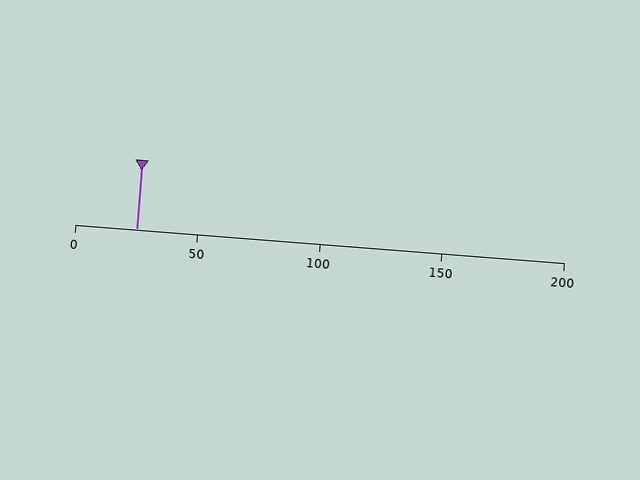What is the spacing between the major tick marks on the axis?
The major ticks are spaced 50 apart.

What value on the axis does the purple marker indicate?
The marker indicates approximately 25.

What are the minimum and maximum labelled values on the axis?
The axis runs from 0 to 200.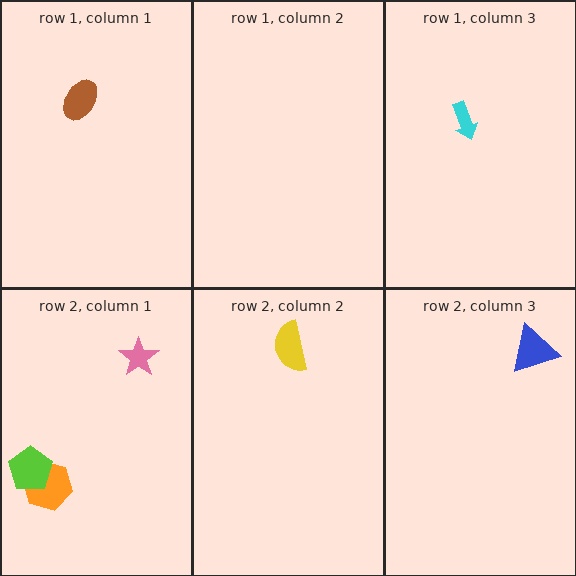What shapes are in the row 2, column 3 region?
The blue triangle.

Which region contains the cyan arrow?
The row 1, column 3 region.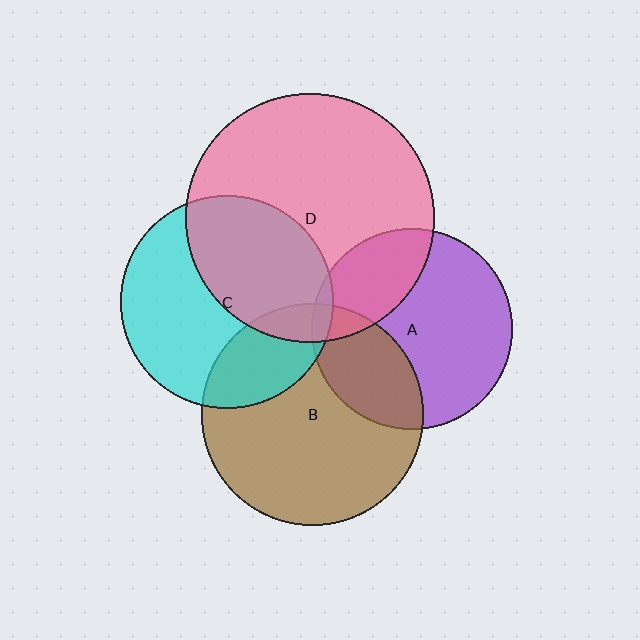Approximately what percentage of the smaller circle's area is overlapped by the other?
Approximately 30%.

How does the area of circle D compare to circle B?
Approximately 1.3 times.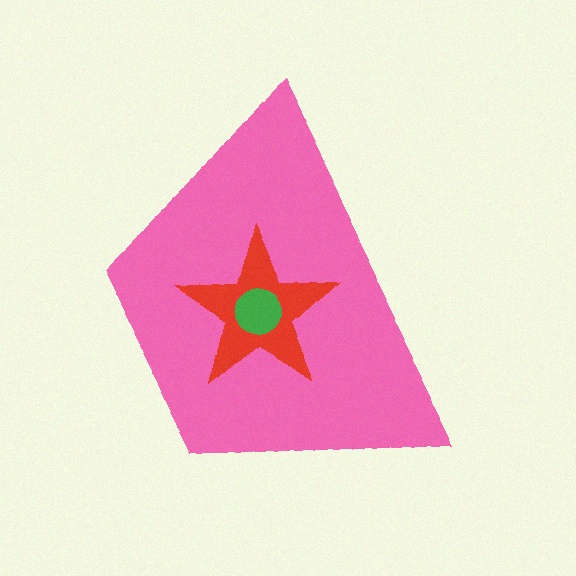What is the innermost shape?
The green circle.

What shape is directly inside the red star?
The green circle.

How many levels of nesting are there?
3.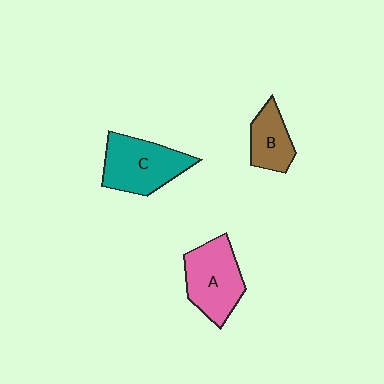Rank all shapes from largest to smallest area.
From largest to smallest: C (teal), A (pink), B (brown).